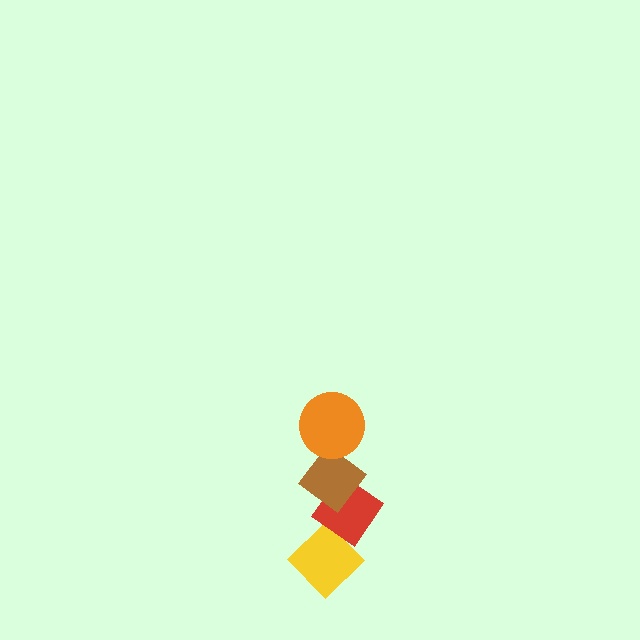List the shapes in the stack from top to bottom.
From top to bottom: the orange circle, the brown diamond, the red diamond, the yellow diamond.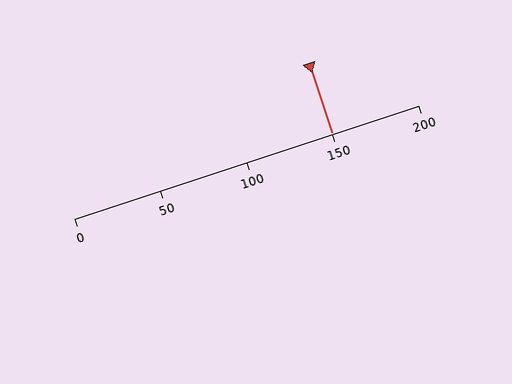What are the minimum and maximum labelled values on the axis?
The axis runs from 0 to 200.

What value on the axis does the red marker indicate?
The marker indicates approximately 150.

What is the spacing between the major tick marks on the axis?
The major ticks are spaced 50 apart.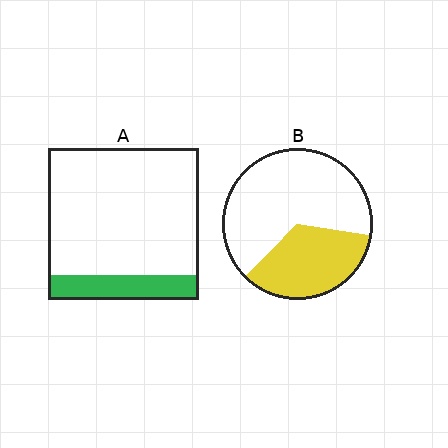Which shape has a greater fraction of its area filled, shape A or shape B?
Shape B.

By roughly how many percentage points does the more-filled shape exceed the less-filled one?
By roughly 20 percentage points (B over A).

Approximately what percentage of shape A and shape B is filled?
A is approximately 15% and B is approximately 35%.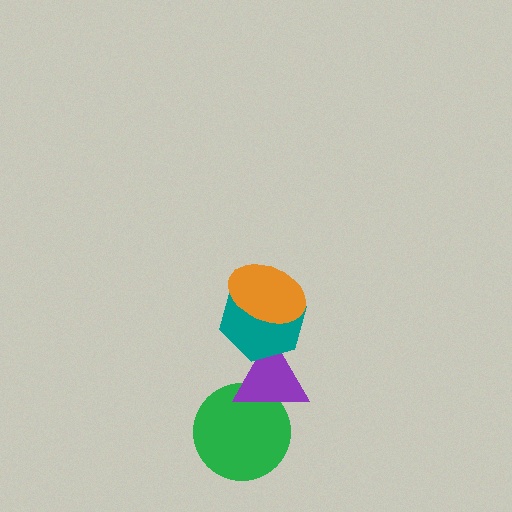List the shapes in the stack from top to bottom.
From top to bottom: the orange ellipse, the teal hexagon, the purple triangle, the green circle.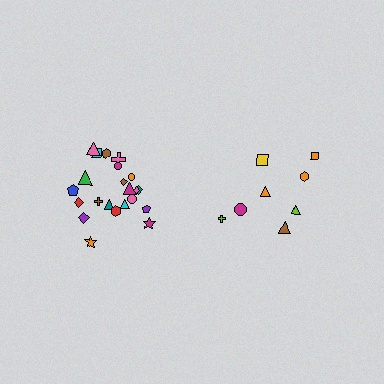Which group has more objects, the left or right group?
The left group.